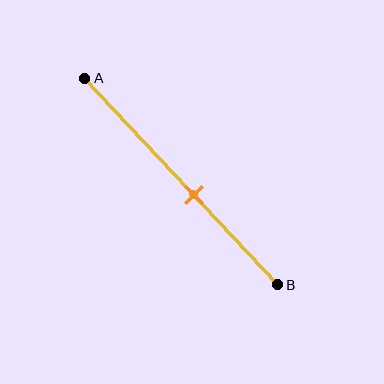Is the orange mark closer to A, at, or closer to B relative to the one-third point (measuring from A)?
The orange mark is closer to point B than the one-third point of segment AB.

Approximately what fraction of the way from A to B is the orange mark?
The orange mark is approximately 55% of the way from A to B.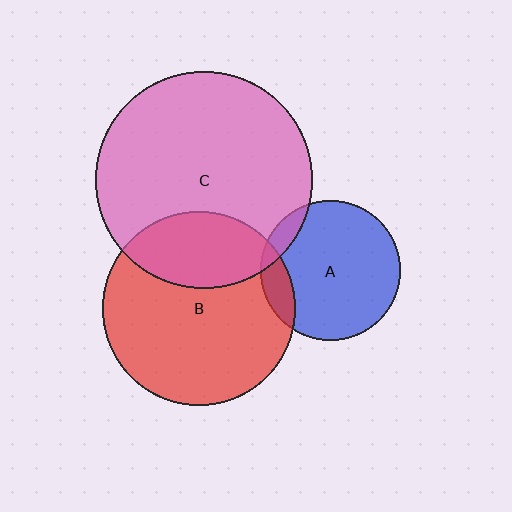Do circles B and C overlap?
Yes.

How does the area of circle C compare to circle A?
Approximately 2.4 times.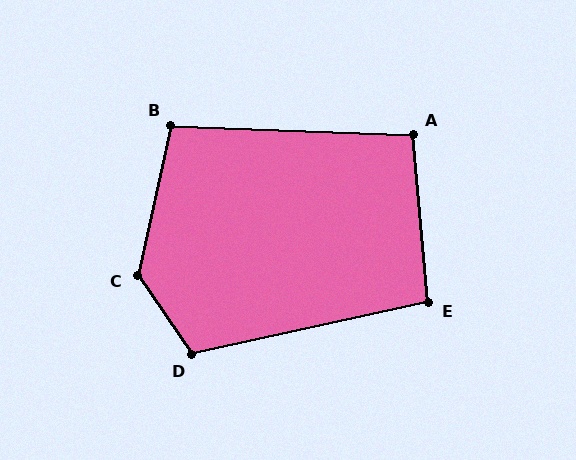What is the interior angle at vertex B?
Approximately 100 degrees (obtuse).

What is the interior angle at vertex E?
Approximately 97 degrees (obtuse).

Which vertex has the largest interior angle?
C, at approximately 133 degrees.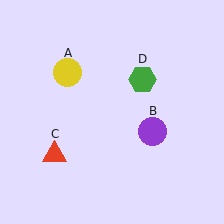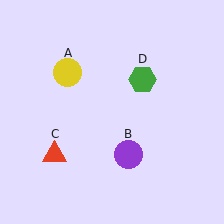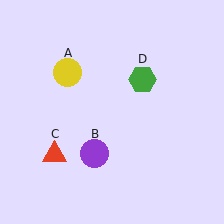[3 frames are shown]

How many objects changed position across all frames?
1 object changed position: purple circle (object B).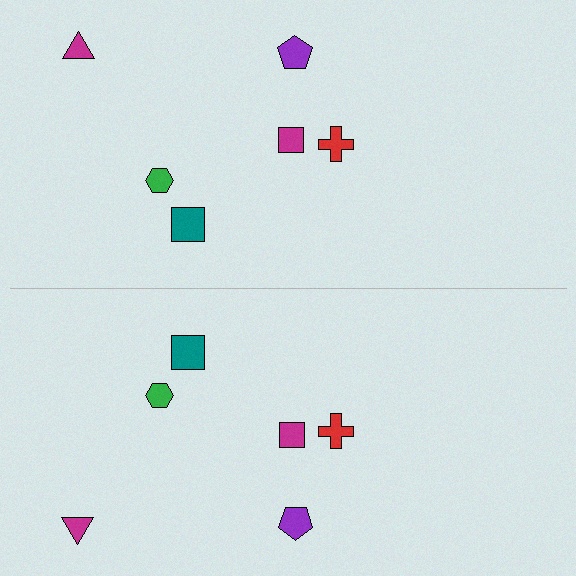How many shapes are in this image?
There are 12 shapes in this image.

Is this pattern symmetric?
Yes, this pattern has bilateral (reflection) symmetry.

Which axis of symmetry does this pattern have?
The pattern has a horizontal axis of symmetry running through the center of the image.